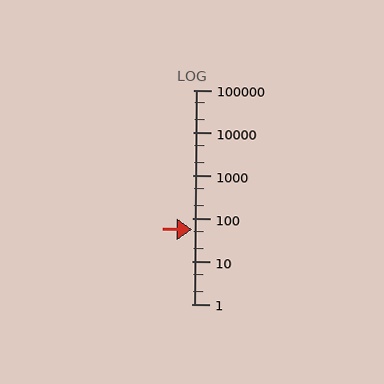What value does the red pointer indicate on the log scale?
The pointer indicates approximately 54.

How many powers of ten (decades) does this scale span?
The scale spans 5 decades, from 1 to 100000.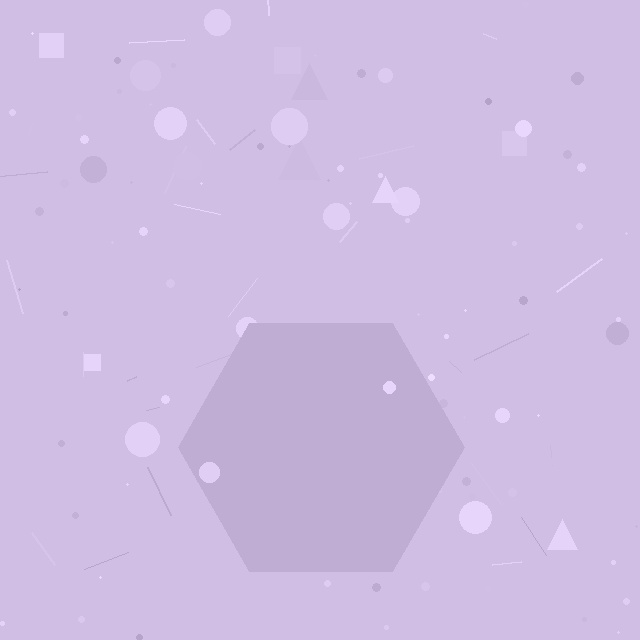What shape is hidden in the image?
A hexagon is hidden in the image.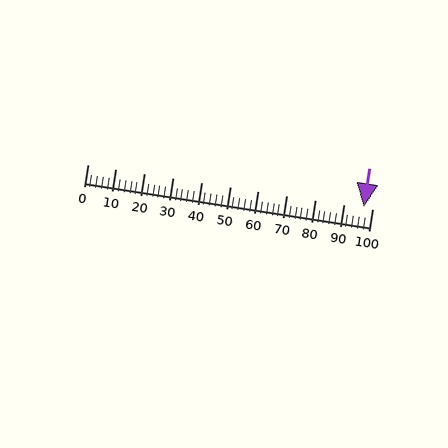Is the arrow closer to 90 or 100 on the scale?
The arrow is closer to 100.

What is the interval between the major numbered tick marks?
The major tick marks are spaced 10 units apart.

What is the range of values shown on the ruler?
The ruler shows values from 0 to 100.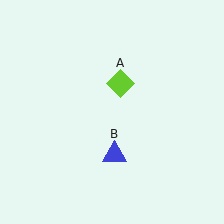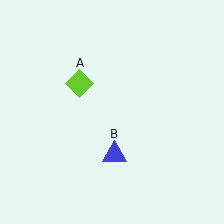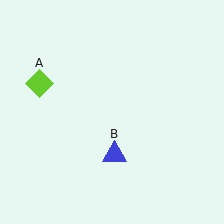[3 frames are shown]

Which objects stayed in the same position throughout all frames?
Blue triangle (object B) remained stationary.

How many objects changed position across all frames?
1 object changed position: lime diamond (object A).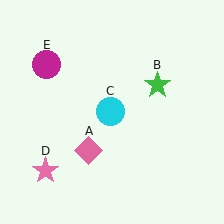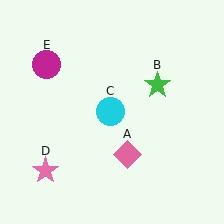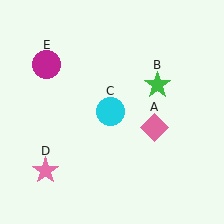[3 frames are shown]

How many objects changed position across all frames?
1 object changed position: pink diamond (object A).